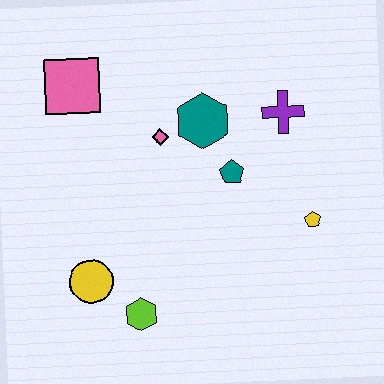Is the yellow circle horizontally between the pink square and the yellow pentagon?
Yes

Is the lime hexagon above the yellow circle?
No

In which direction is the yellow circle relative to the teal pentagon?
The yellow circle is to the left of the teal pentagon.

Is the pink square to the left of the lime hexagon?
Yes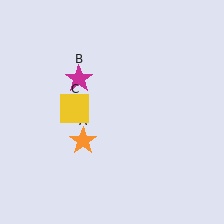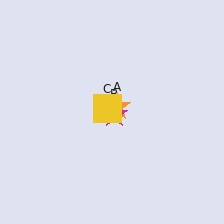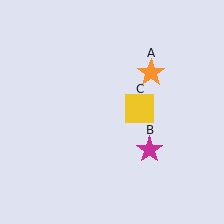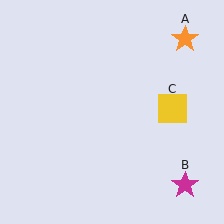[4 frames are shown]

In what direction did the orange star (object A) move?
The orange star (object A) moved up and to the right.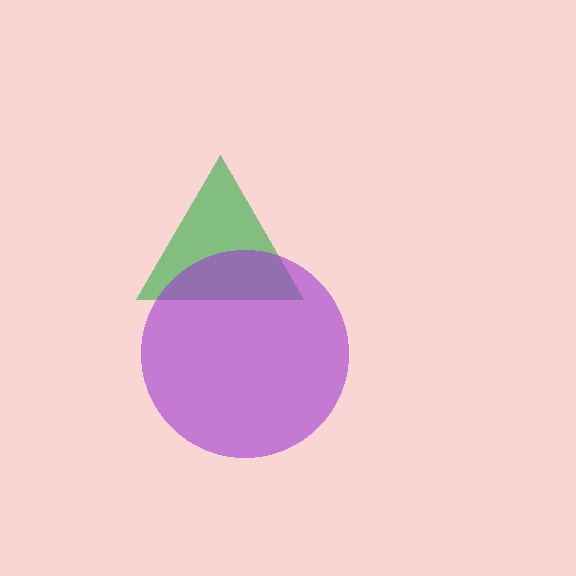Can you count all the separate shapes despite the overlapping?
Yes, there are 2 separate shapes.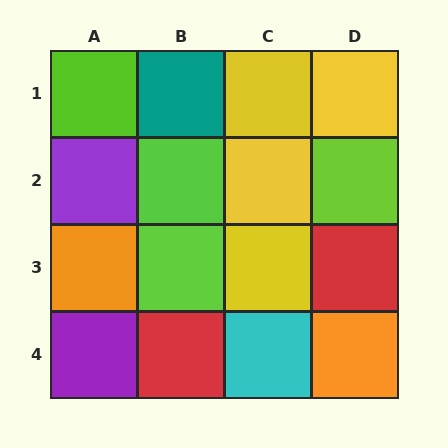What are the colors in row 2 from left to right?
Purple, lime, yellow, lime.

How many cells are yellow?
4 cells are yellow.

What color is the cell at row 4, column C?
Cyan.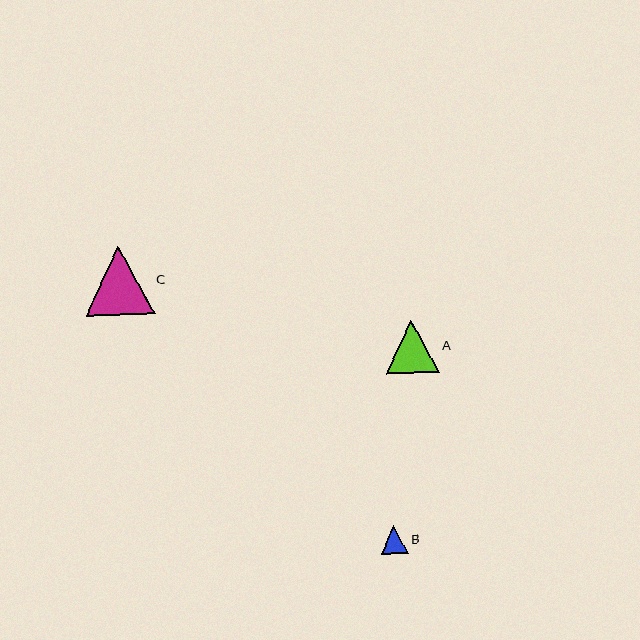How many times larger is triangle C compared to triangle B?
Triangle C is approximately 2.5 times the size of triangle B.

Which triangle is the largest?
Triangle C is the largest with a size of approximately 69 pixels.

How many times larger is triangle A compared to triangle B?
Triangle A is approximately 1.9 times the size of triangle B.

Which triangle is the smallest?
Triangle B is the smallest with a size of approximately 28 pixels.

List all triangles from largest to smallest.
From largest to smallest: C, A, B.